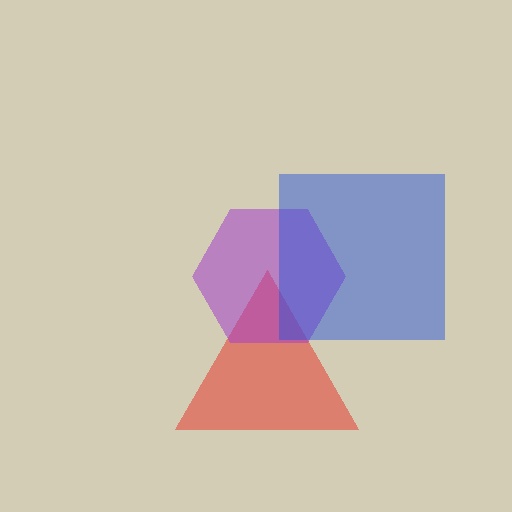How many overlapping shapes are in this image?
There are 3 overlapping shapes in the image.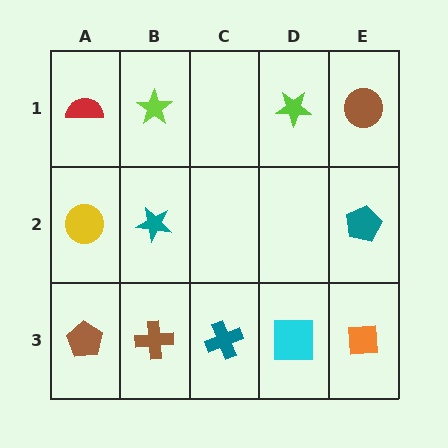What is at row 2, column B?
A teal star.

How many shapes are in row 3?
5 shapes.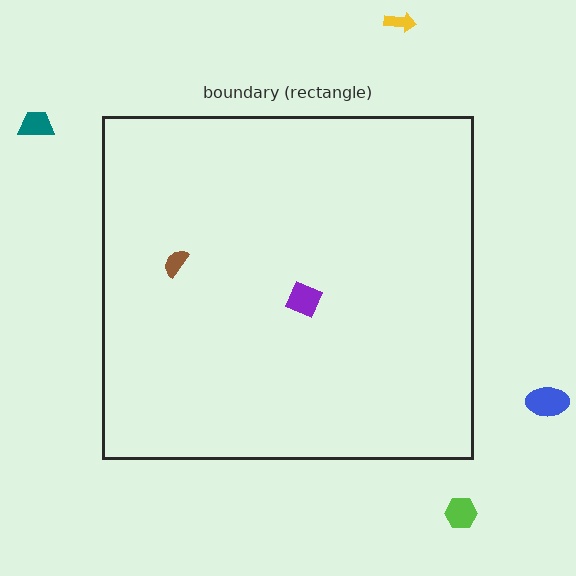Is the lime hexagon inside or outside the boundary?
Outside.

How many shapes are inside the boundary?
2 inside, 4 outside.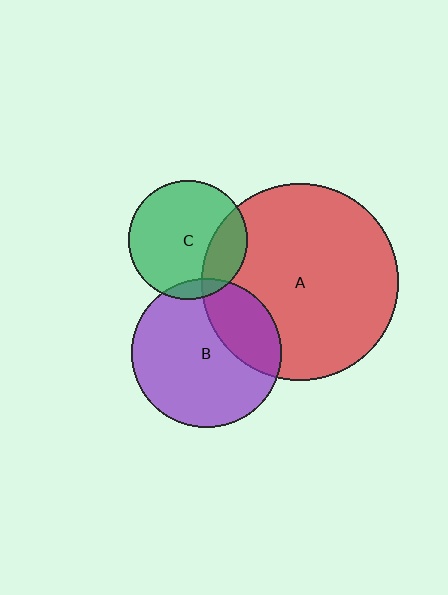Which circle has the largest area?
Circle A (red).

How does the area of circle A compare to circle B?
Approximately 1.7 times.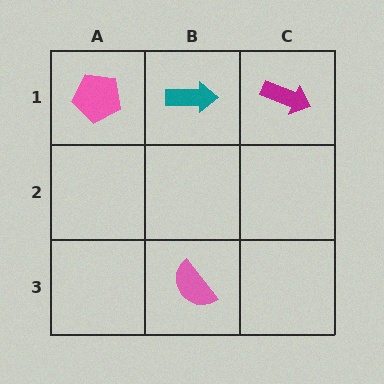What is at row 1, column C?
A magenta arrow.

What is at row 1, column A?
A pink pentagon.